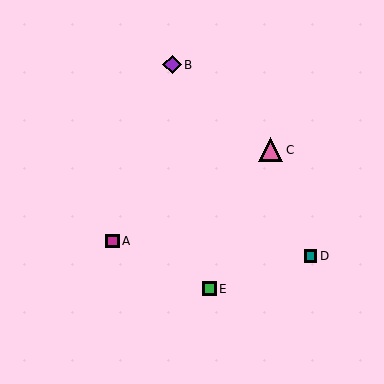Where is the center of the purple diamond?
The center of the purple diamond is at (172, 65).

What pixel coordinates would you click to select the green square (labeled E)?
Click at (209, 289) to select the green square E.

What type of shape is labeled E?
Shape E is a green square.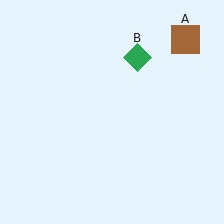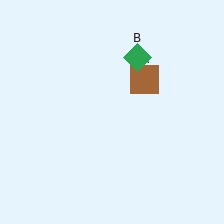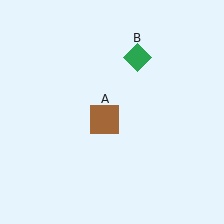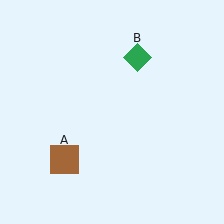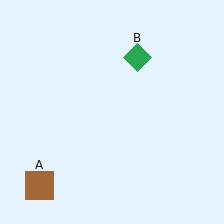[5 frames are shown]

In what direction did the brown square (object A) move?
The brown square (object A) moved down and to the left.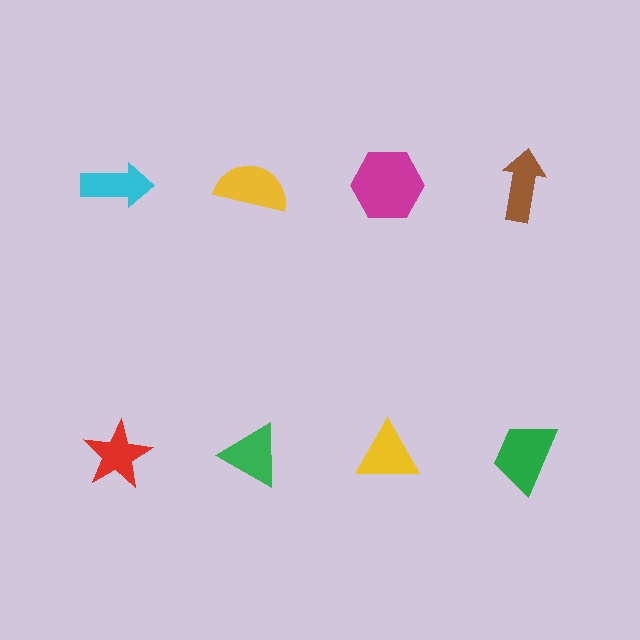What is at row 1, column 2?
A yellow semicircle.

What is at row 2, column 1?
A red star.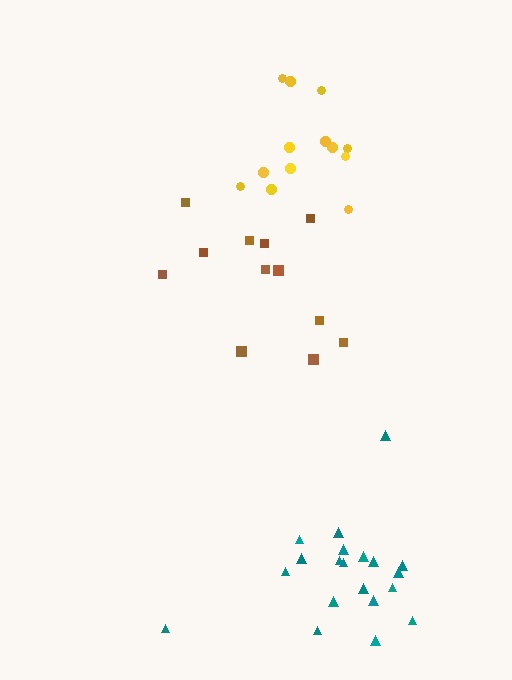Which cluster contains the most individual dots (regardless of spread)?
Teal (20).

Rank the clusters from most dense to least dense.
yellow, teal, brown.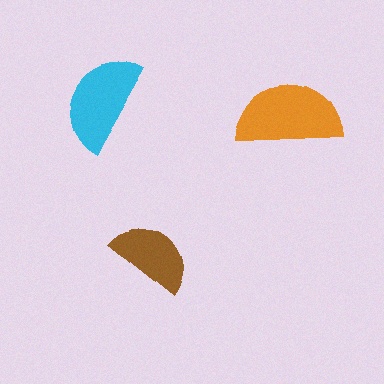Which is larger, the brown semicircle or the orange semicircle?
The orange one.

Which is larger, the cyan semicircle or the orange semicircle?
The orange one.